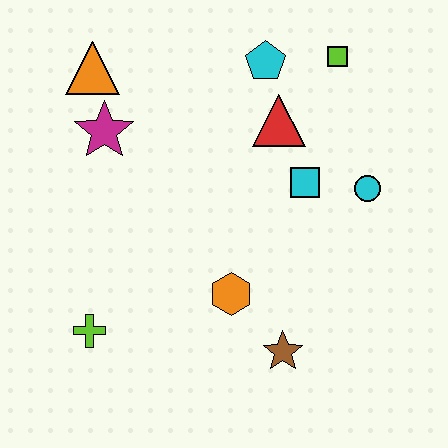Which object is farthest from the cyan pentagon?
The lime cross is farthest from the cyan pentagon.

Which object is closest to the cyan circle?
The cyan square is closest to the cyan circle.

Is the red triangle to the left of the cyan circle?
Yes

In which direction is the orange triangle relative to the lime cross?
The orange triangle is above the lime cross.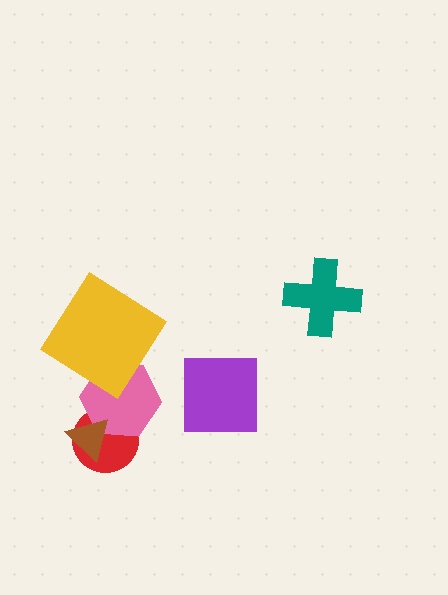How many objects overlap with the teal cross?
0 objects overlap with the teal cross.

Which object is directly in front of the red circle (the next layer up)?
The pink hexagon is directly in front of the red circle.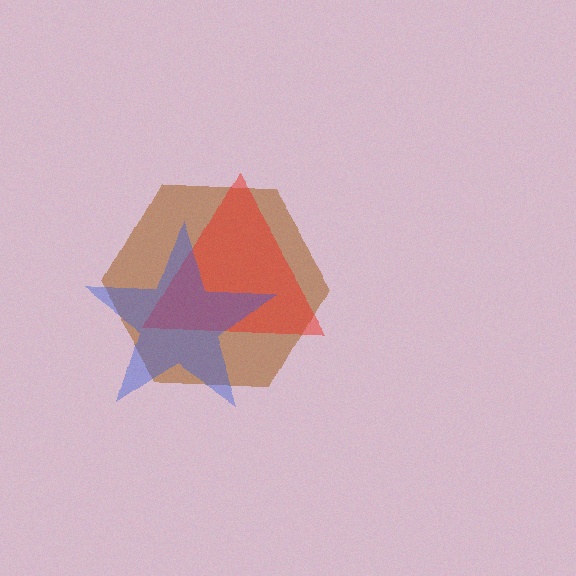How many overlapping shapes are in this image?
There are 3 overlapping shapes in the image.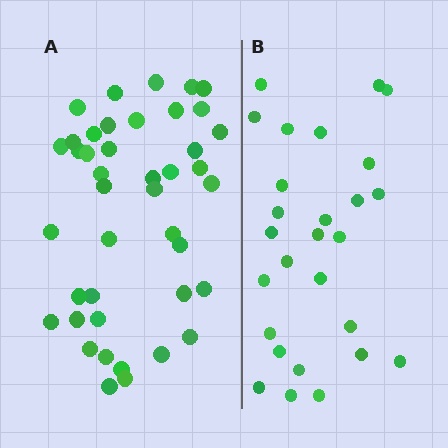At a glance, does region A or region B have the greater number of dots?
Region A (the left region) has more dots.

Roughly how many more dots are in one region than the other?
Region A has approximately 15 more dots than region B.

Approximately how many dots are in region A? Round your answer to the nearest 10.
About 40 dots. (The exact count is 42, which rounds to 40.)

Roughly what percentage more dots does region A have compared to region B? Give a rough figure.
About 55% more.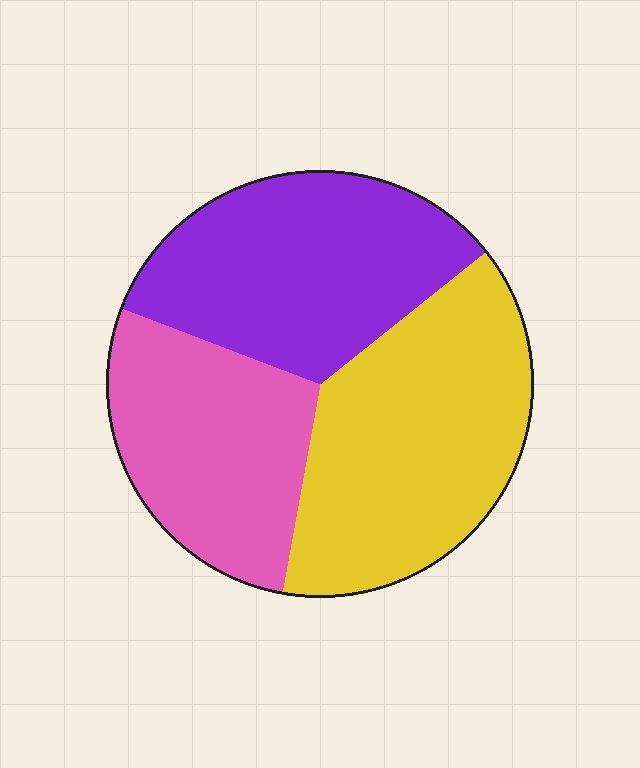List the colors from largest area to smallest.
From largest to smallest: yellow, purple, pink.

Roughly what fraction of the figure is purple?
Purple covers about 35% of the figure.